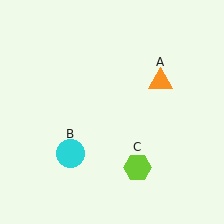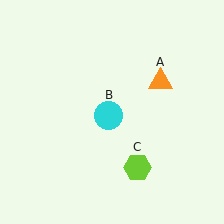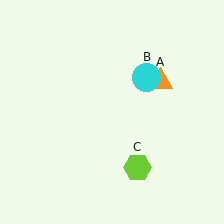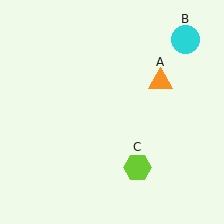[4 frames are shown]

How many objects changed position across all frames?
1 object changed position: cyan circle (object B).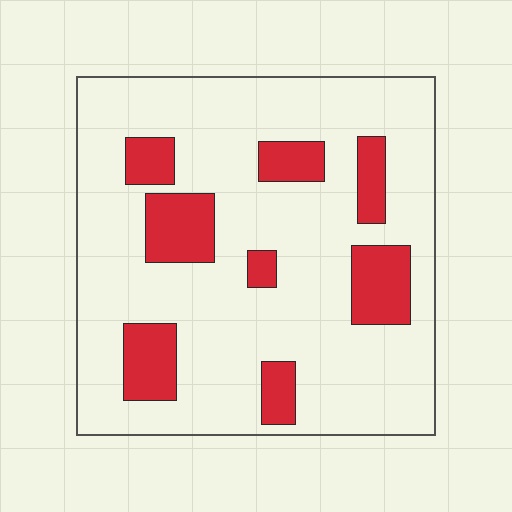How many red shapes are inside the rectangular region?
8.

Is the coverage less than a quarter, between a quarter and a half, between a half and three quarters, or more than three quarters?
Less than a quarter.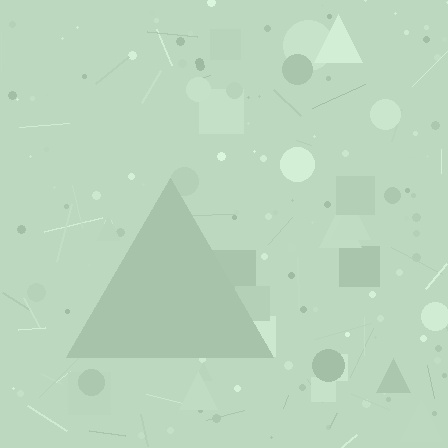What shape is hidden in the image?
A triangle is hidden in the image.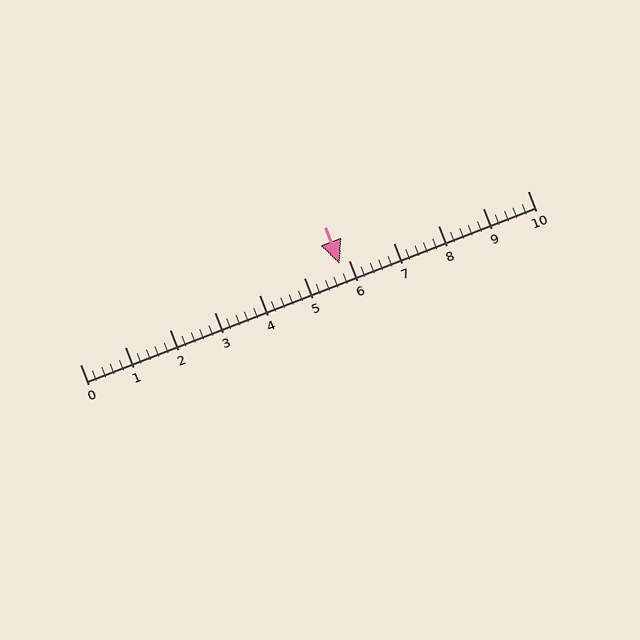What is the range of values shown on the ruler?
The ruler shows values from 0 to 10.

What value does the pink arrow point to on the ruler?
The pink arrow points to approximately 5.8.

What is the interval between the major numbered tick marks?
The major tick marks are spaced 1 units apart.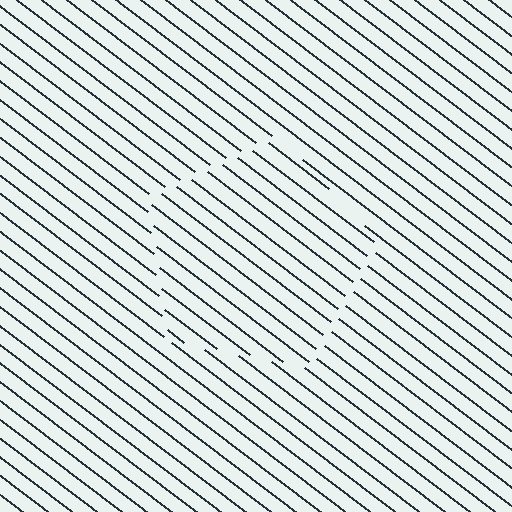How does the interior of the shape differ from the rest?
The interior of the shape contains the same grating, shifted by half a period — the contour is defined by the phase discontinuity where line-ends from the inner and outer gratings abut.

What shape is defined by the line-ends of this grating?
An illusory pentagon. The interior of the shape contains the same grating, shifted by half a period — the contour is defined by the phase discontinuity where line-ends from the inner and outer gratings abut.